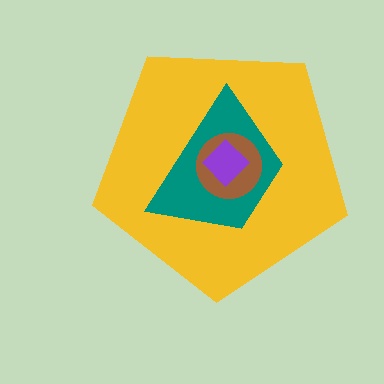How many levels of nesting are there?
4.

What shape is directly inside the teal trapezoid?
The brown circle.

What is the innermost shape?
The purple diamond.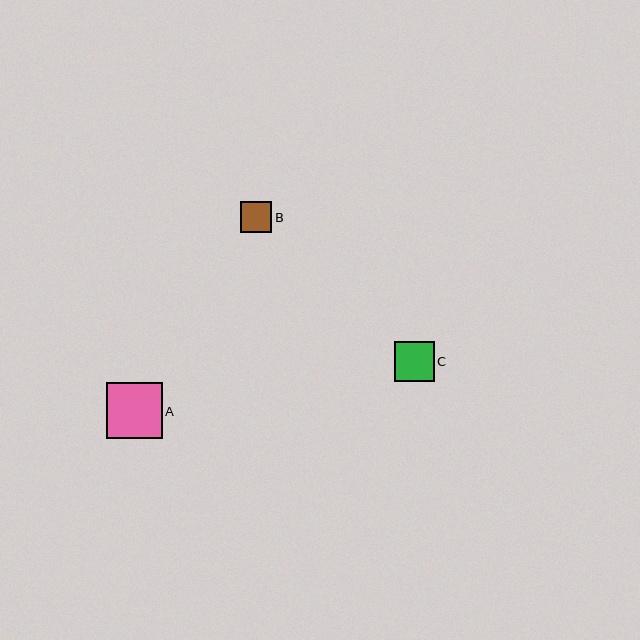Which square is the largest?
Square A is the largest with a size of approximately 56 pixels.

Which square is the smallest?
Square B is the smallest with a size of approximately 31 pixels.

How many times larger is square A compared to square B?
Square A is approximately 1.8 times the size of square B.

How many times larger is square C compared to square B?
Square C is approximately 1.3 times the size of square B.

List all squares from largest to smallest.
From largest to smallest: A, C, B.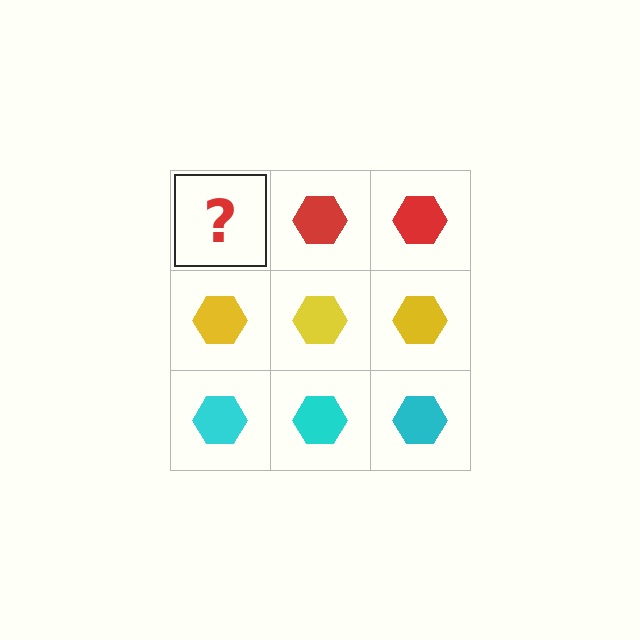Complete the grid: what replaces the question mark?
The question mark should be replaced with a red hexagon.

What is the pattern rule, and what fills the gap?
The rule is that each row has a consistent color. The gap should be filled with a red hexagon.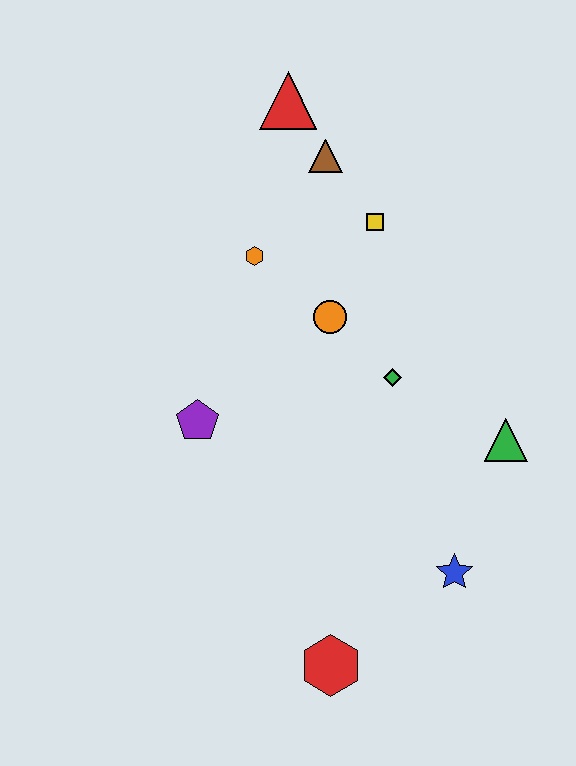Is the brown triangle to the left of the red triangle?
No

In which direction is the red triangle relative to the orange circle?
The red triangle is above the orange circle.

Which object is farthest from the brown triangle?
The red hexagon is farthest from the brown triangle.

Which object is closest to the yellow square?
The brown triangle is closest to the yellow square.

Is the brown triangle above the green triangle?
Yes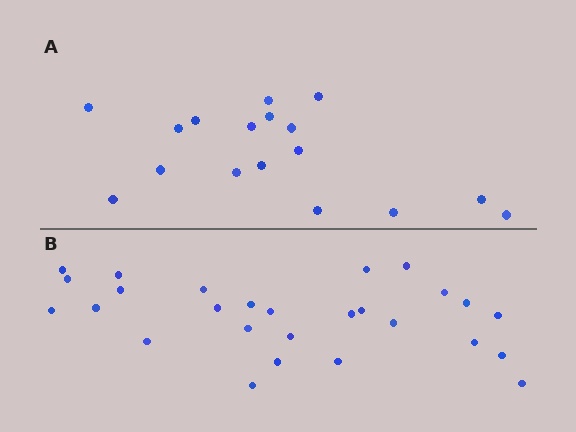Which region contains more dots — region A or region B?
Region B (the bottom region) has more dots.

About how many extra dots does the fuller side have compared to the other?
Region B has roughly 10 or so more dots than region A.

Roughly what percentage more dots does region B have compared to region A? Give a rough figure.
About 60% more.